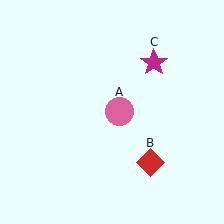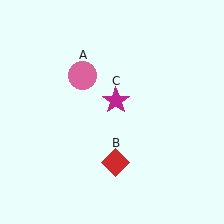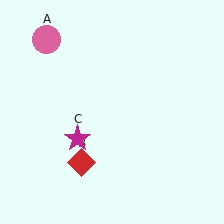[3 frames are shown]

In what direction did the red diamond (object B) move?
The red diamond (object B) moved left.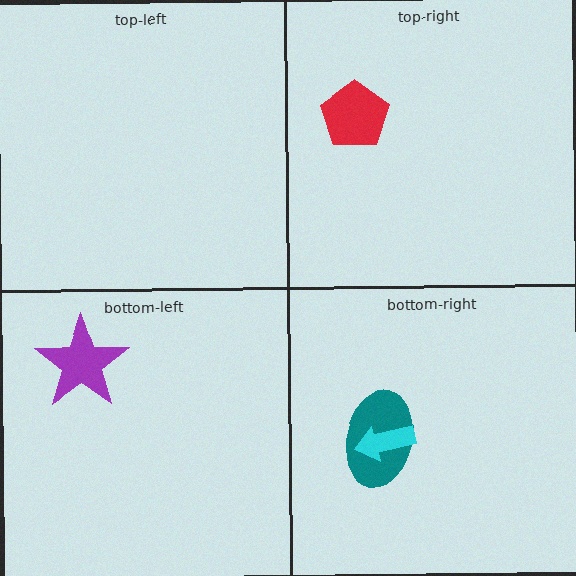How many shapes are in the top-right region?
1.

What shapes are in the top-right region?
The red pentagon.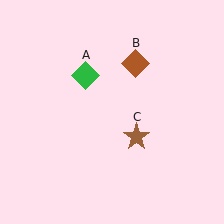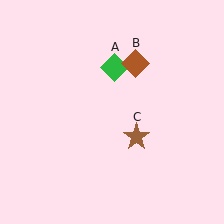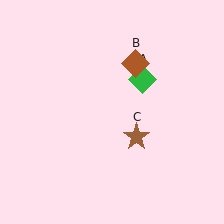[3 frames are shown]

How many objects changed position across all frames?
1 object changed position: green diamond (object A).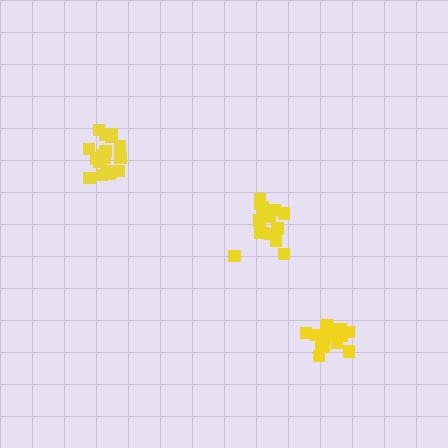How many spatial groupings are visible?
There are 3 spatial groupings.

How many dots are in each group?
Group 1: 14 dots, Group 2: 18 dots, Group 3: 14 dots (46 total).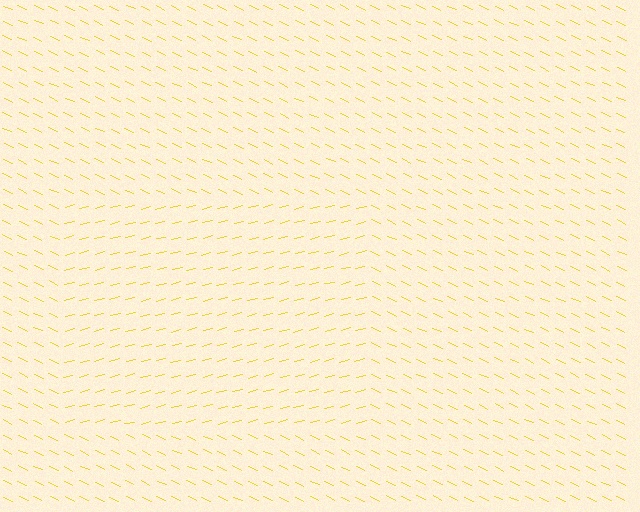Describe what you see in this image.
The image is filled with small yellow line segments. A rectangle region in the image has lines oriented differently from the surrounding lines, creating a visible texture boundary.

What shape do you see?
I see a rectangle.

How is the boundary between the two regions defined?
The boundary is defined purely by a change in line orientation (approximately 39 degrees difference). All lines are the same color and thickness.